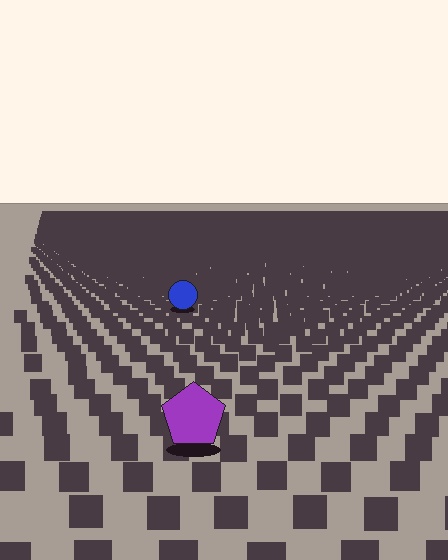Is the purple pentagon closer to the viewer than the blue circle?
Yes. The purple pentagon is closer — you can tell from the texture gradient: the ground texture is coarser near it.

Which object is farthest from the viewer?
The blue circle is farthest from the viewer. It appears smaller and the ground texture around it is denser.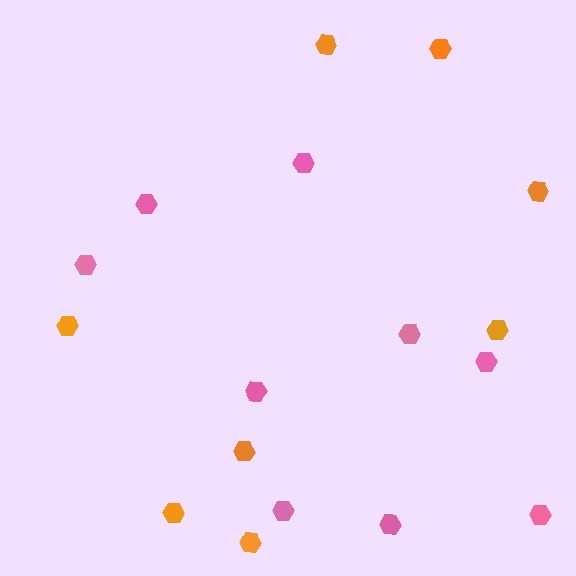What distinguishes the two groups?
There are 2 groups: one group of pink hexagons (9) and one group of orange hexagons (8).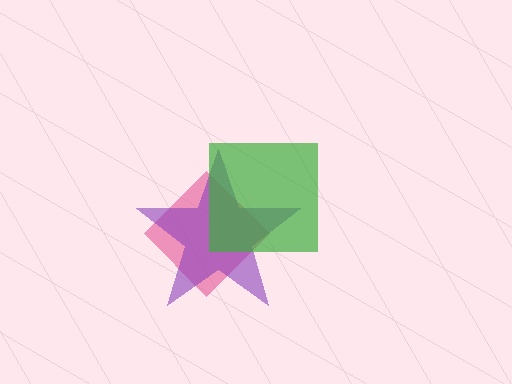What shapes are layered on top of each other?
The layered shapes are: a pink diamond, a purple star, a green square.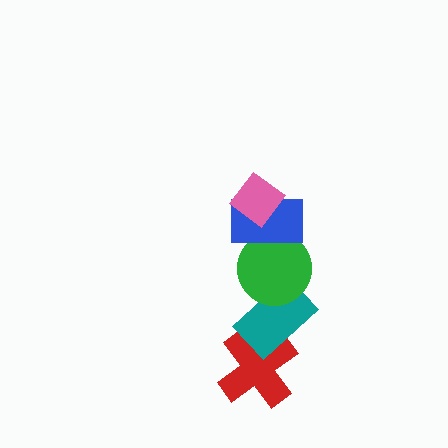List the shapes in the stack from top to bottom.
From top to bottom: the pink diamond, the blue rectangle, the green circle, the teal rectangle, the red cross.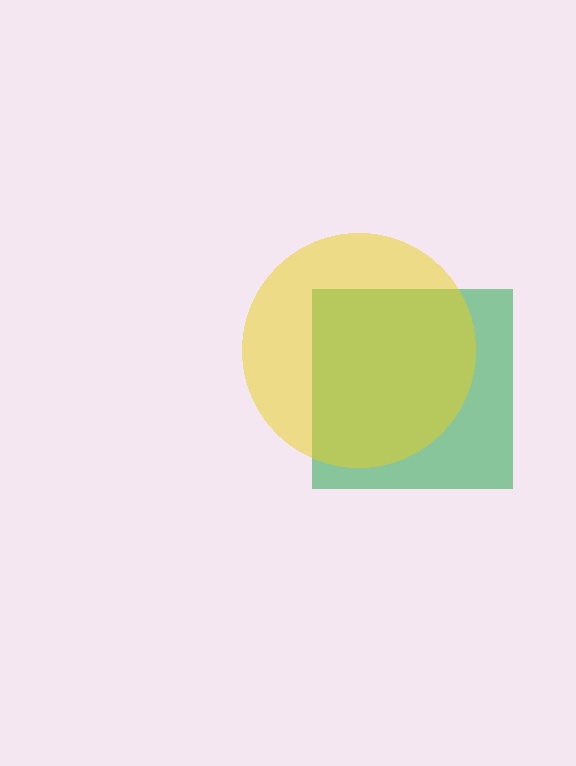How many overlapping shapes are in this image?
There are 2 overlapping shapes in the image.